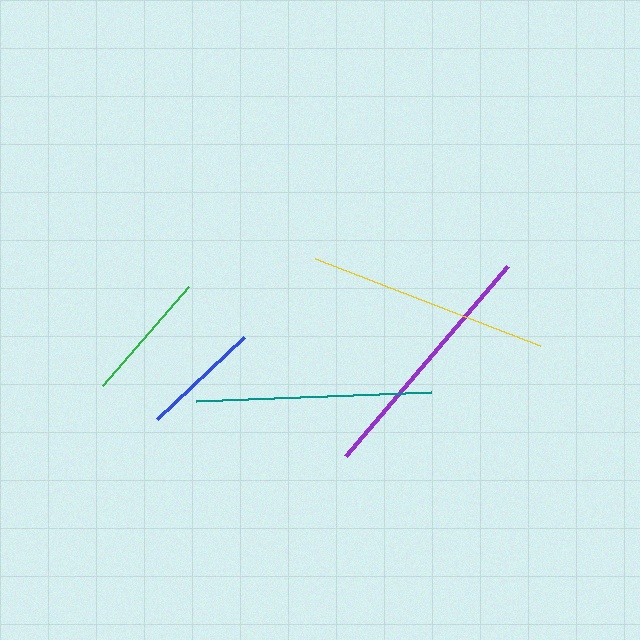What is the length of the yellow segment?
The yellow segment is approximately 241 pixels long.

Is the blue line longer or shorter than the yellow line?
The yellow line is longer than the blue line.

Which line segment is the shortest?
The blue line is the shortest at approximately 119 pixels.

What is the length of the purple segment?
The purple segment is approximately 249 pixels long.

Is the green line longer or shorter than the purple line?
The purple line is longer than the green line.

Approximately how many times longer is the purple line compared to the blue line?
The purple line is approximately 2.1 times the length of the blue line.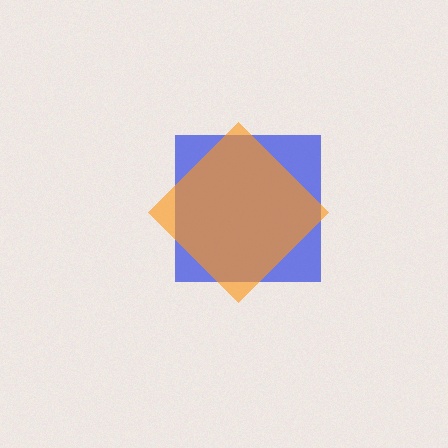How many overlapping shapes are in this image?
There are 2 overlapping shapes in the image.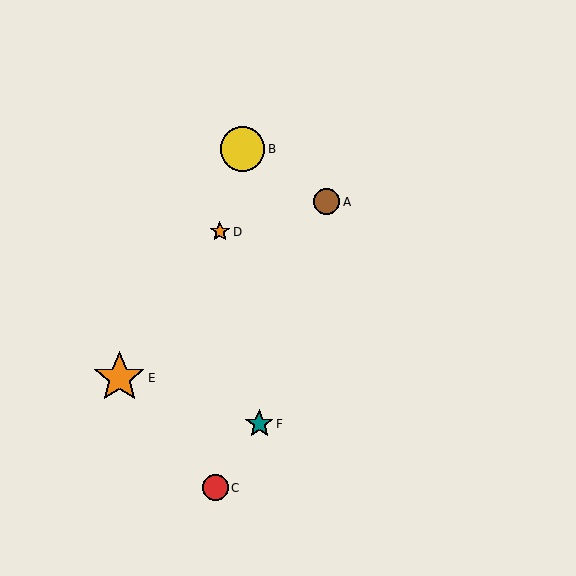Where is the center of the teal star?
The center of the teal star is at (259, 424).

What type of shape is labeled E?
Shape E is an orange star.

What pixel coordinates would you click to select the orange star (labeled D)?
Click at (220, 232) to select the orange star D.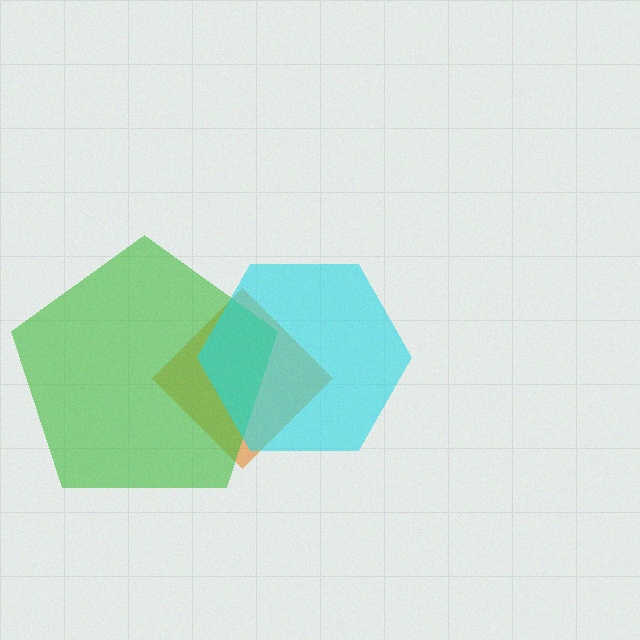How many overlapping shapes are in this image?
There are 3 overlapping shapes in the image.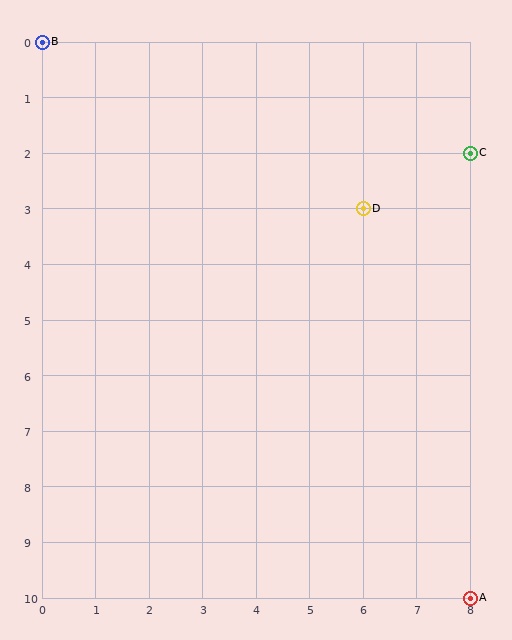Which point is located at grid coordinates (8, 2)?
Point C is at (8, 2).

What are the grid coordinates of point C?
Point C is at grid coordinates (8, 2).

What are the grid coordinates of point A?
Point A is at grid coordinates (8, 10).